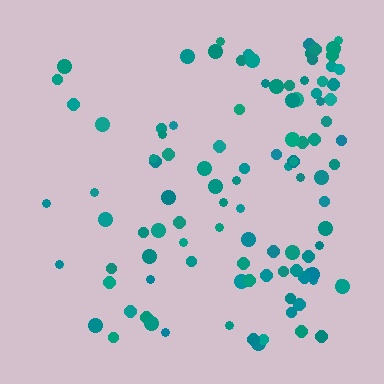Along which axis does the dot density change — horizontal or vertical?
Horizontal.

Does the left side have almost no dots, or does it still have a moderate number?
Still a moderate number, just noticeably fewer than the right.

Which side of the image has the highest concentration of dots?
The right.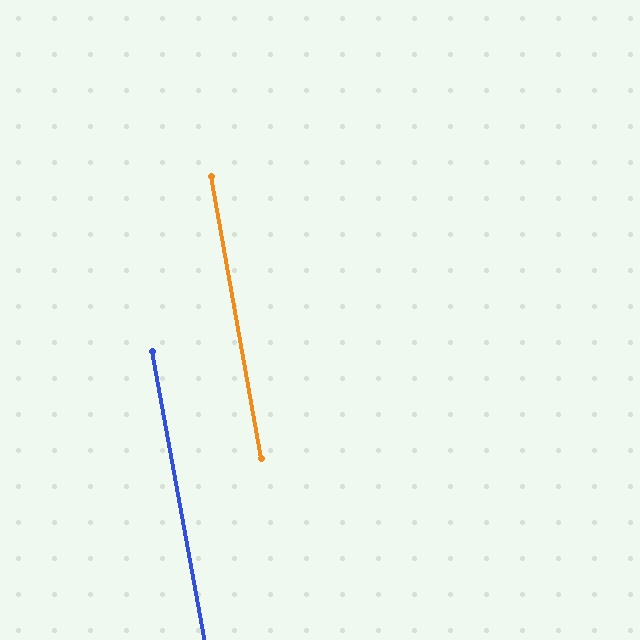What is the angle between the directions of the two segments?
Approximately 0 degrees.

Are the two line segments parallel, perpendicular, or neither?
Parallel — their directions differ by only 0.3°.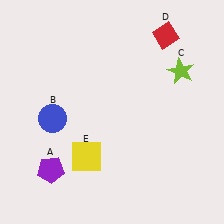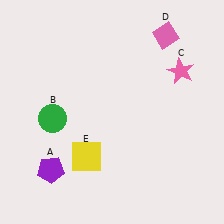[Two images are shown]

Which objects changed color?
B changed from blue to green. C changed from lime to pink. D changed from red to pink.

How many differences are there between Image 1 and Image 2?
There are 3 differences between the two images.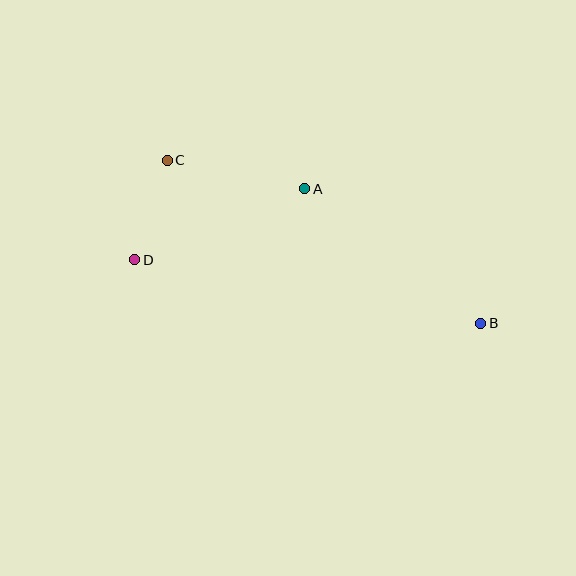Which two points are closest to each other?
Points C and D are closest to each other.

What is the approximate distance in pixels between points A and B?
The distance between A and B is approximately 221 pixels.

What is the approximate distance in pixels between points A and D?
The distance between A and D is approximately 185 pixels.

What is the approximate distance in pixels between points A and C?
The distance between A and C is approximately 141 pixels.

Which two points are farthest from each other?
Points B and C are farthest from each other.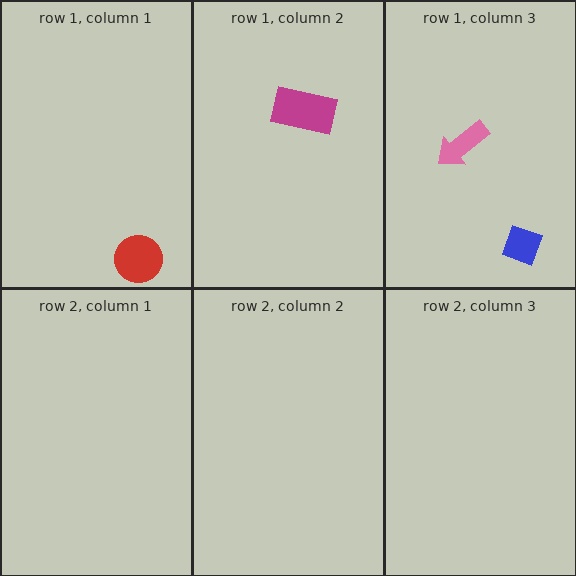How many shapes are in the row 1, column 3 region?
2.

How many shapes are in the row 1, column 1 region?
1.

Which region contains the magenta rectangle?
The row 1, column 2 region.